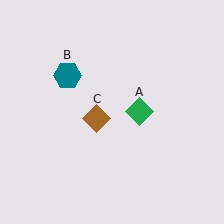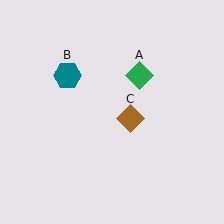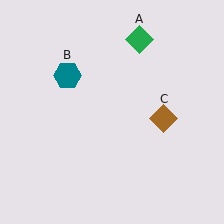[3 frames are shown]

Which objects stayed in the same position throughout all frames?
Teal hexagon (object B) remained stationary.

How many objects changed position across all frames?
2 objects changed position: green diamond (object A), brown diamond (object C).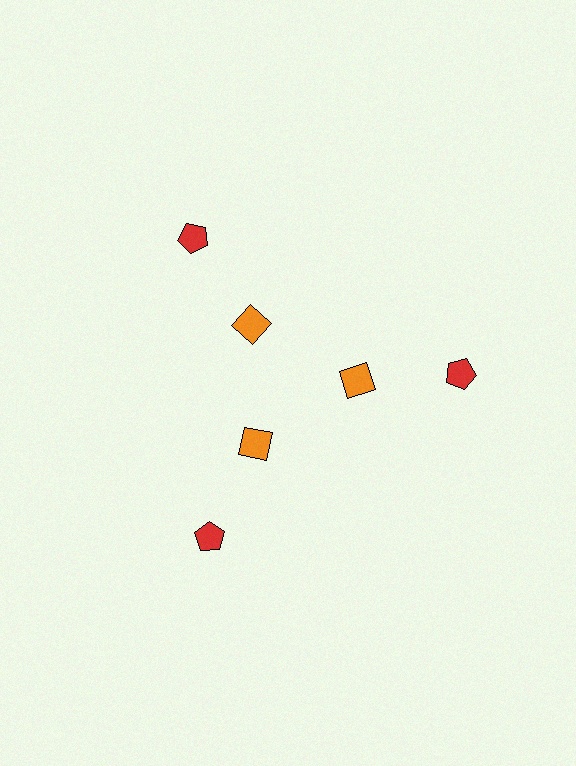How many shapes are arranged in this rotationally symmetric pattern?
There are 6 shapes, arranged in 3 groups of 2.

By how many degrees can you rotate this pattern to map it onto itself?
The pattern maps onto itself every 120 degrees of rotation.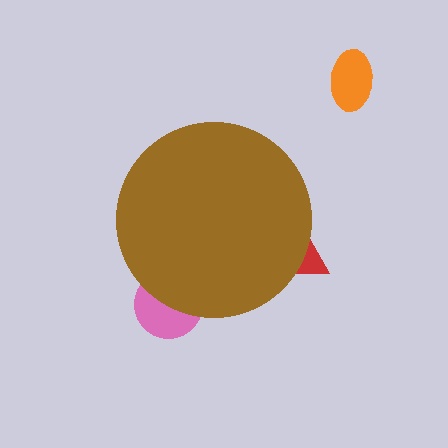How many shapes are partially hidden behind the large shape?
2 shapes are partially hidden.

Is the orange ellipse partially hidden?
No, the orange ellipse is fully visible.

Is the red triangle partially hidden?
Yes, the red triangle is partially hidden behind the brown circle.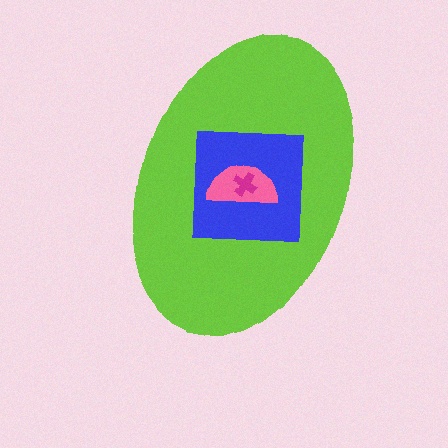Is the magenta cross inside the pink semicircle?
Yes.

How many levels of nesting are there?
4.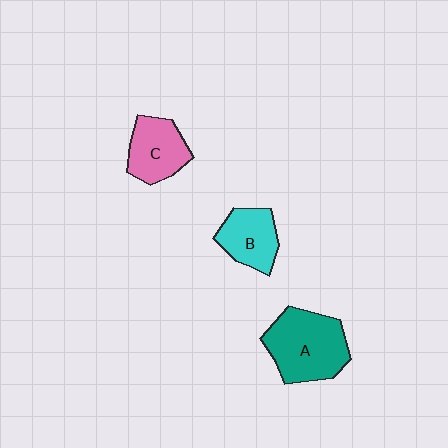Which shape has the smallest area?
Shape B (cyan).